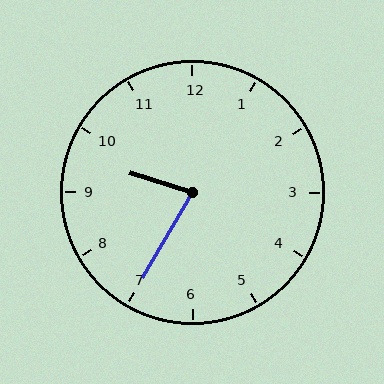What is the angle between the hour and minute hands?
Approximately 78 degrees.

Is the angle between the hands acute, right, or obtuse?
It is acute.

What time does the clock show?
9:35.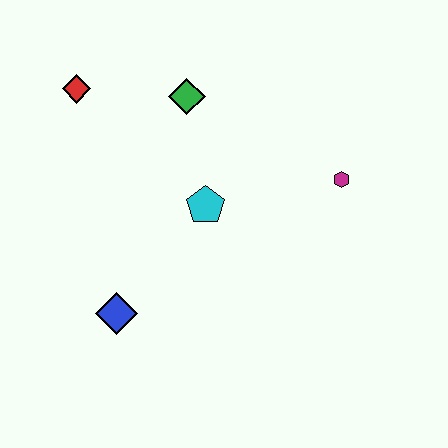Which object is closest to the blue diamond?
The cyan pentagon is closest to the blue diamond.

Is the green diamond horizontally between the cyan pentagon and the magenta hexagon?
No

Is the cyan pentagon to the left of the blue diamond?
No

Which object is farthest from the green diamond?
The blue diamond is farthest from the green diamond.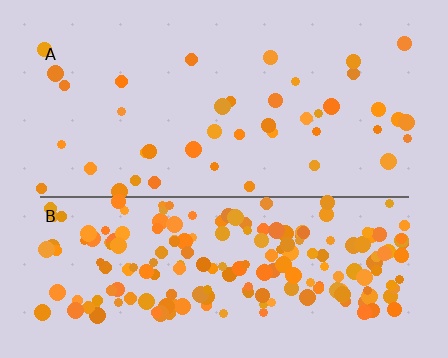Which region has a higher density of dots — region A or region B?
B (the bottom).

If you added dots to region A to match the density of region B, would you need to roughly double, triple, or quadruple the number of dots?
Approximately quadruple.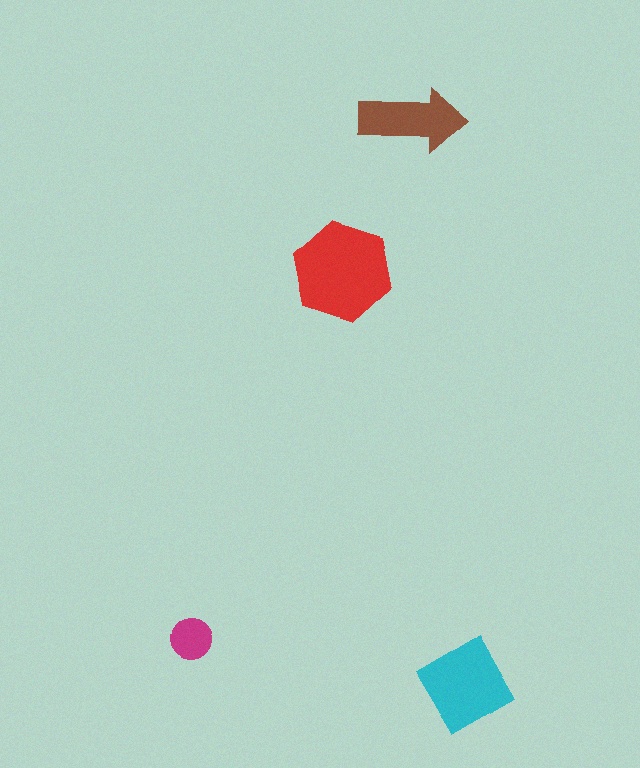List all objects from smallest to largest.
The magenta circle, the brown arrow, the cyan diamond, the red hexagon.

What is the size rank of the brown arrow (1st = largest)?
3rd.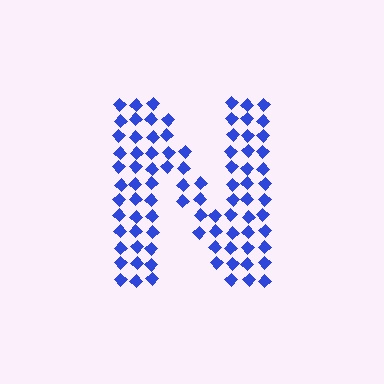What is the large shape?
The large shape is the letter N.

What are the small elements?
The small elements are diamonds.